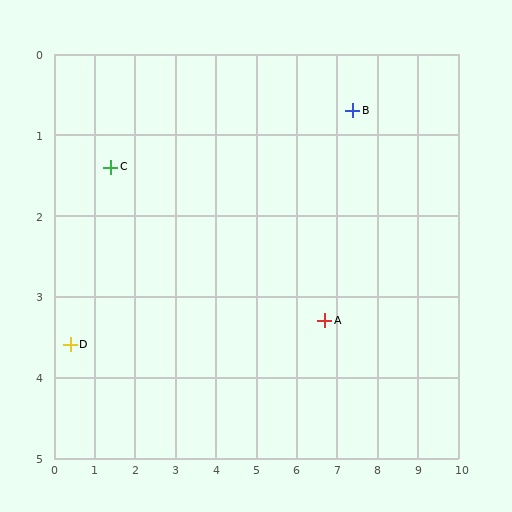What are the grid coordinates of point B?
Point B is at approximately (7.4, 0.7).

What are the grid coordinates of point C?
Point C is at approximately (1.4, 1.4).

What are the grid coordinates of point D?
Point D is at approximately (0.4, 3.6).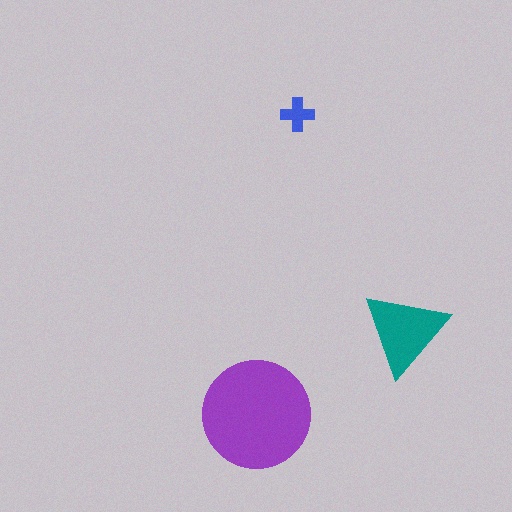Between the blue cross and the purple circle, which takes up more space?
The purple circle.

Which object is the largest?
The purple circle.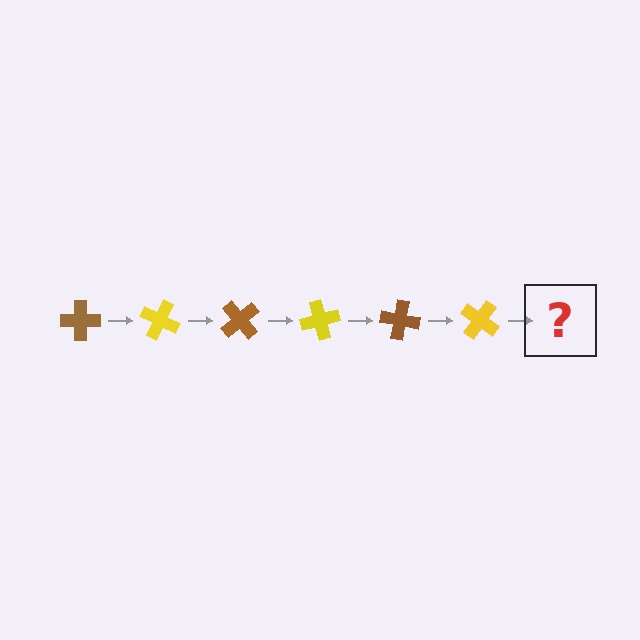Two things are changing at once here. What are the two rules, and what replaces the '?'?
The two rules are that it rotates 25 degrees each step and the color cycles through brown and yellow. The '?' should be a brown cross, rotated 150 degrees from the start.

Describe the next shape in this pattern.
It should be a brown cross, rotated 150 degrees from the start.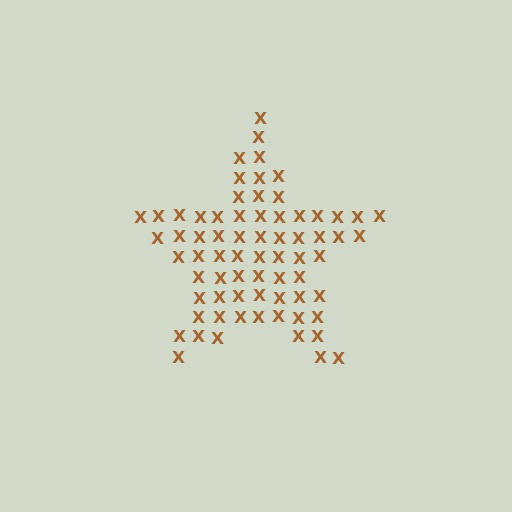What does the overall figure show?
The overall figure shows a star.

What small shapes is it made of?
It is made of small letter X's.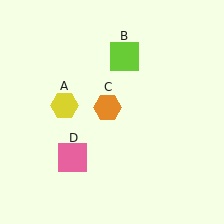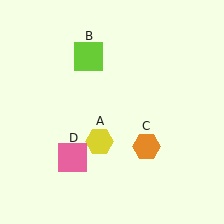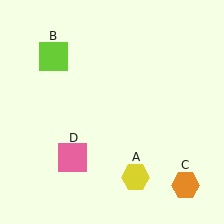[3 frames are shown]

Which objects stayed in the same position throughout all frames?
Pink square (object D) remained stationary.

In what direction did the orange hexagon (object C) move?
The orange hexagon (object C) moved down and to the right.